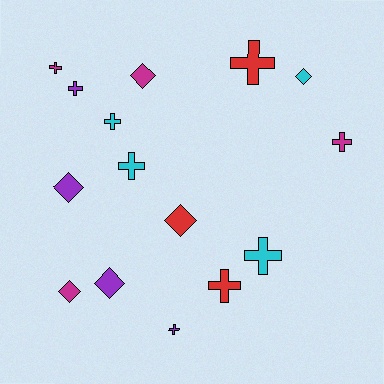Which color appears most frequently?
Purple, with 4 objects.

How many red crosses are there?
There are 2 red crosses.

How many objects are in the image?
There are 15 objects.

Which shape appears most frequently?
Cross, with 9 objects.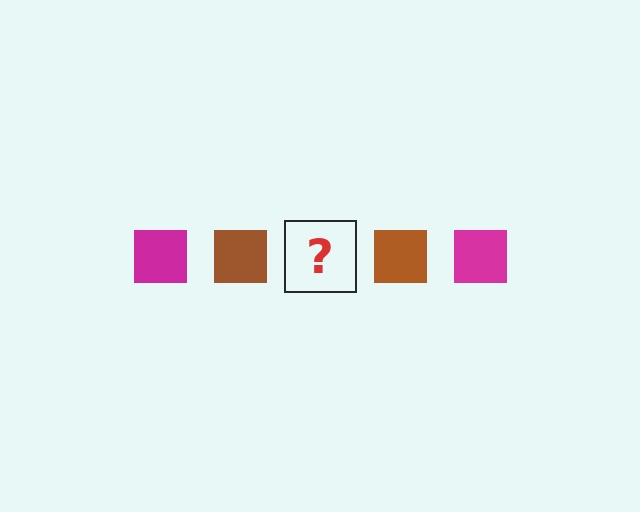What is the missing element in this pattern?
The missing element is a magenta square.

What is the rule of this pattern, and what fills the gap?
The rule is that the pattern cycles through magenta, brown squares. The gap should be filled with a magenta square.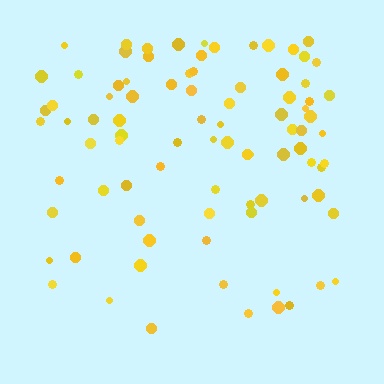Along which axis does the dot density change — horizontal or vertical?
Vertical.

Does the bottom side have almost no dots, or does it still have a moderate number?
Still a moderate number, just noticeably fewer than the top.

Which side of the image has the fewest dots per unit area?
The bottom.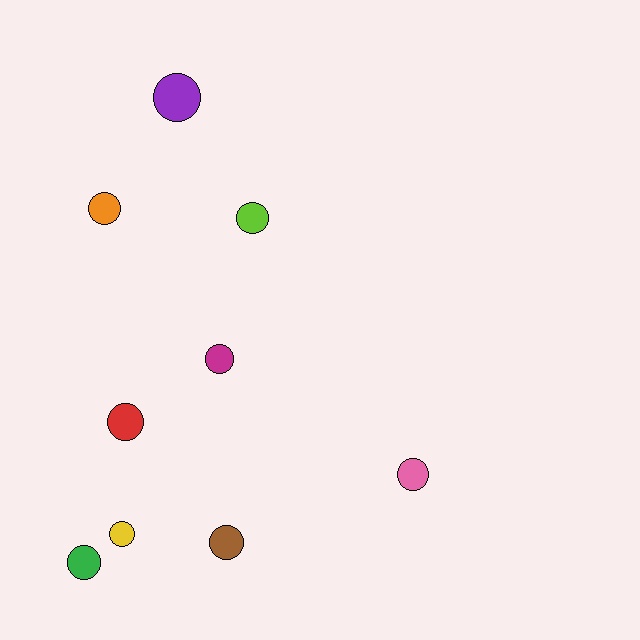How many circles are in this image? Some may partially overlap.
There are 9 circles.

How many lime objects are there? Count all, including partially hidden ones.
There is 1 lime object.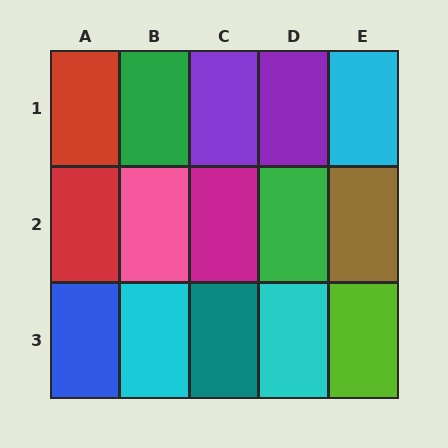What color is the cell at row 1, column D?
Purple.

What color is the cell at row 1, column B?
Green.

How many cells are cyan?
3 cells are cyan.